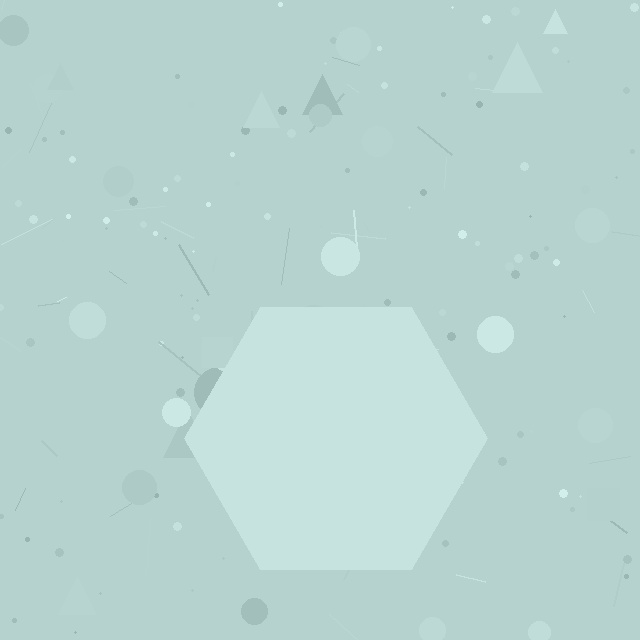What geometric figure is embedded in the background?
A hexagon is embedded in the background.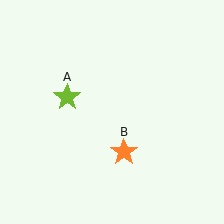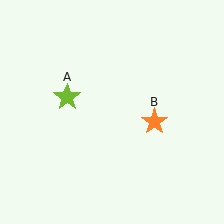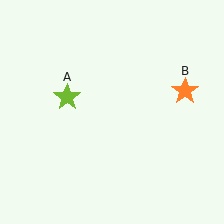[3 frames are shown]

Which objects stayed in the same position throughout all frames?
Lime star (object A) remained stationary.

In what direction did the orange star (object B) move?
The orange star (object B) moved up and to the right.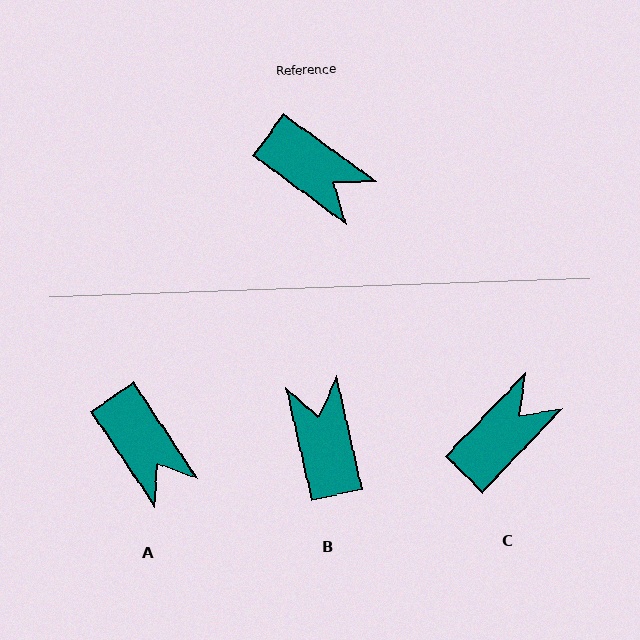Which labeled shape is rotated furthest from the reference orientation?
B, about 139 degrees away.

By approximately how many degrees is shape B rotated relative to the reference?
Approximately 139 degrees counter-clockwise.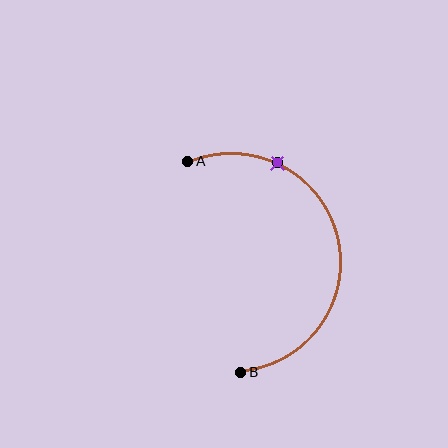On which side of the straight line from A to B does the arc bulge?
The arc bulges to the right of the straight line connecting A and B.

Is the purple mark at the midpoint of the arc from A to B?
No. The purple mark lies on the arc but is closer to endpoint A. The arc midpoint would be at the point on the curve equidistant along the arc from both A and B.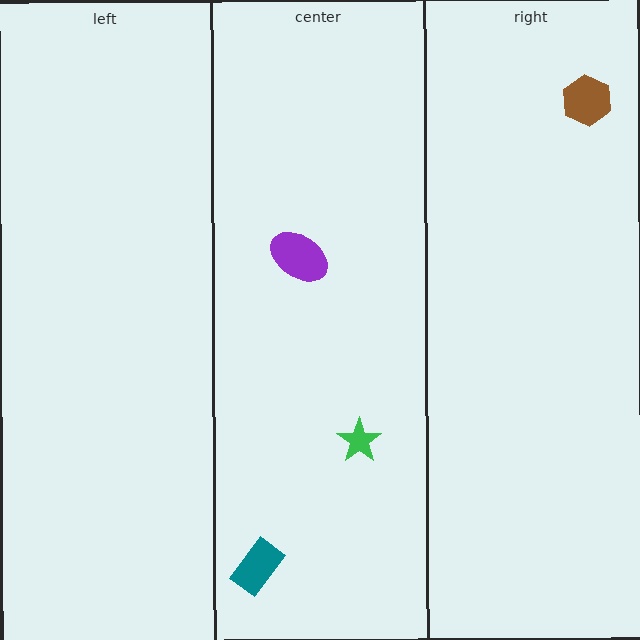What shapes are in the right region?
The brown hexagon.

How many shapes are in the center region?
3.